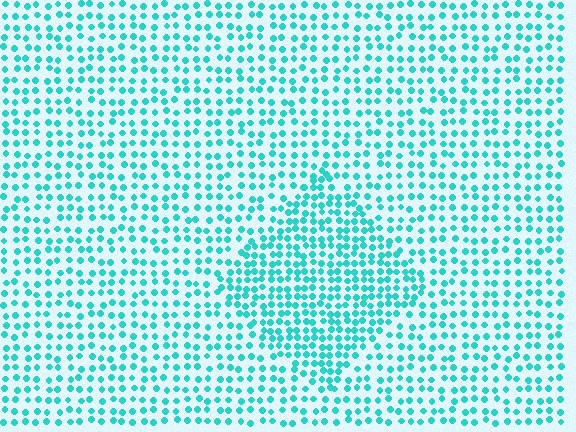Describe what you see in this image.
The image contains small cyan elements arranged at two different densities. A diamond-shaped region is visible where the elements are more densely packed than the surrounding area.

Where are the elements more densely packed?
The elements are more densely packed inside the diamond boundary.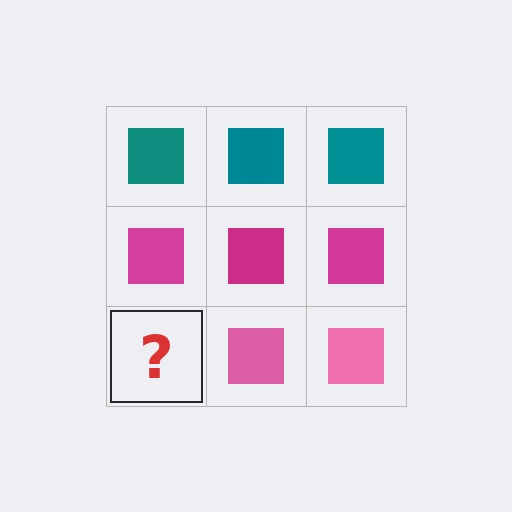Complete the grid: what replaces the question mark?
The question mark should be replaced with a pink square.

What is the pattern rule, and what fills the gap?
The rule is that each row has a consistent color. The gap should be filled with a pink square.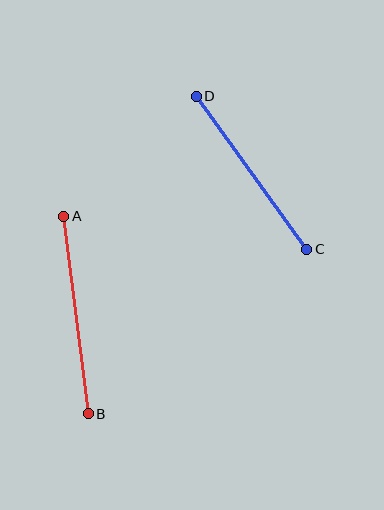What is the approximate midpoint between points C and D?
The midpoint is at approximately (252, 173) pixels.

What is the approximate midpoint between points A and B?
The midpoint is at approximately (76, 315) pixels.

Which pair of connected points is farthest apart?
Points A and B are farthest apart.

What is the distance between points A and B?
The distance is approximately 199 pixels.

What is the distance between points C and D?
The distance is approximately 189 pixels.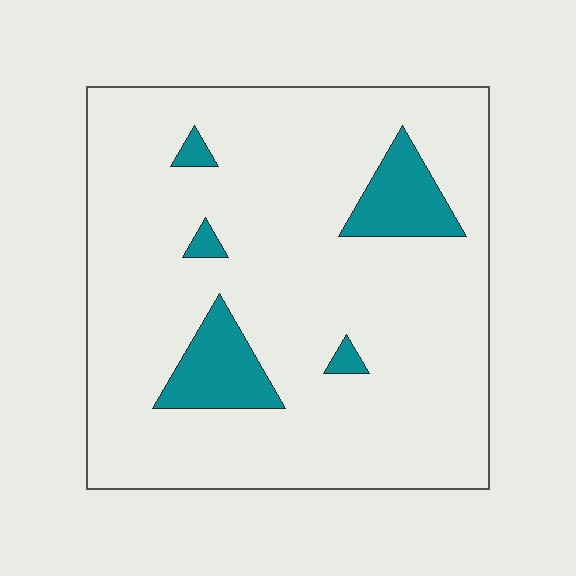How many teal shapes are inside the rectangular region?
5.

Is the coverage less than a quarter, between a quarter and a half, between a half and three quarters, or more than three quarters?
Less than a quarter.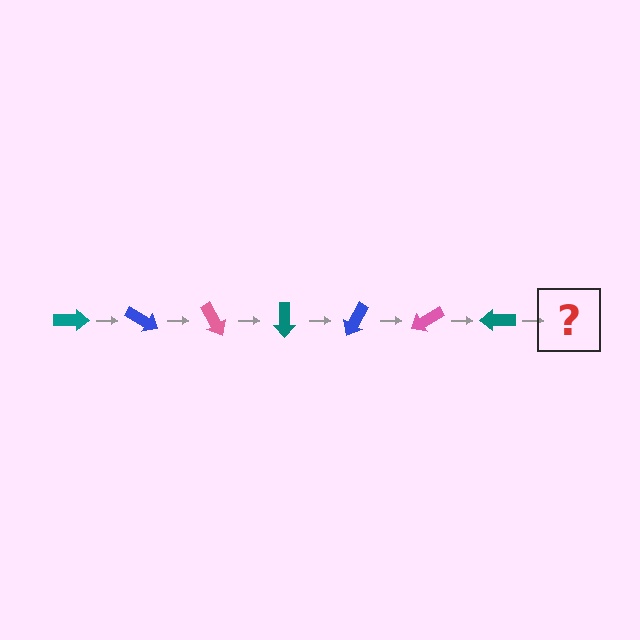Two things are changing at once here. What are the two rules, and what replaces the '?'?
The two rules are that it rotates 30 degrees each step and the color cycles through teal, blue, and pink. The '?' should be a blue arrow, rotated 210 degrees from the start.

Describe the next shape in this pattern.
It should be a blue arrow, rotated 210 degrees from the start.